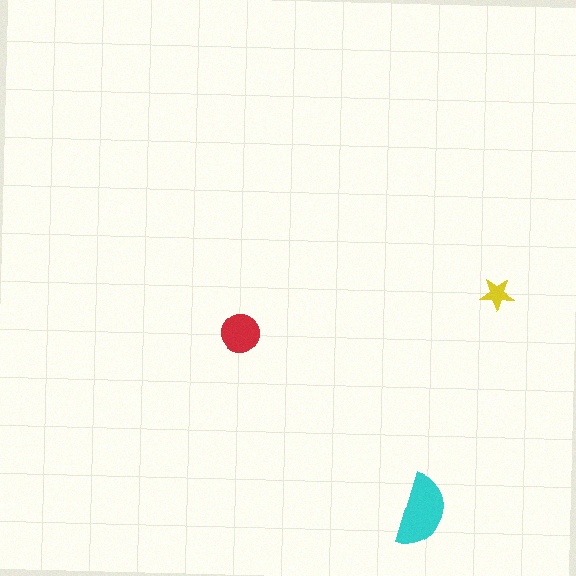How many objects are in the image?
There are 3 objects in the image.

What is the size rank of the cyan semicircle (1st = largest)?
1st.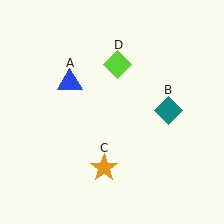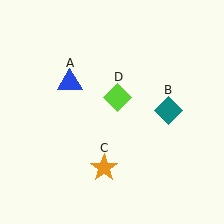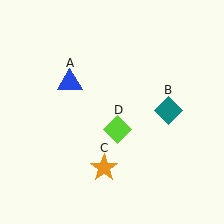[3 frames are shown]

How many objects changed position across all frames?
1 object changed position: lime diamond (object D).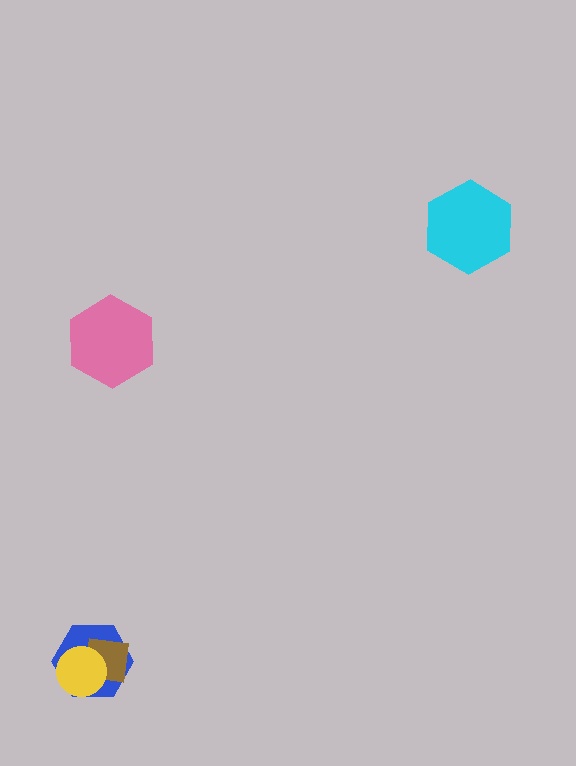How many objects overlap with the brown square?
2 objects overlap with the brown square.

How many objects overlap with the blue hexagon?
2 objects overlap with the blue hexagon.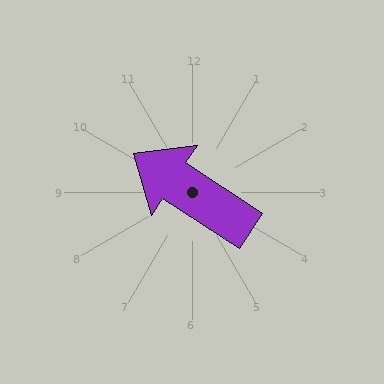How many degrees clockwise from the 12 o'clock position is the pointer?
Approximately 303 degrees.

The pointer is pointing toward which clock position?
Roughly 10 o'clock.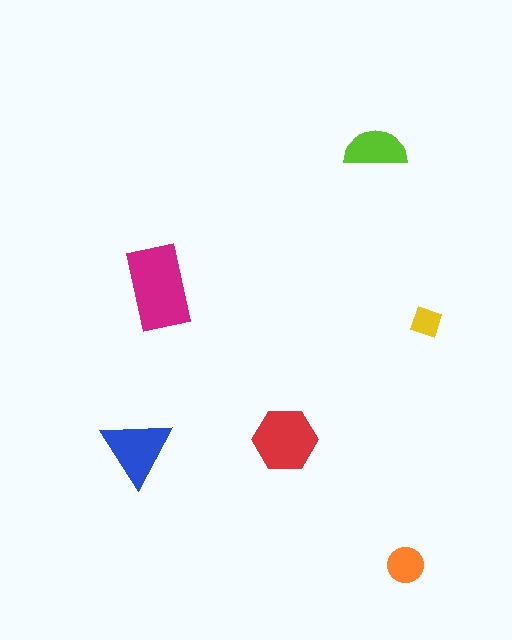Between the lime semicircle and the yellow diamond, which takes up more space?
The lime semicircle.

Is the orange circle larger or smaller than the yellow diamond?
Larger.